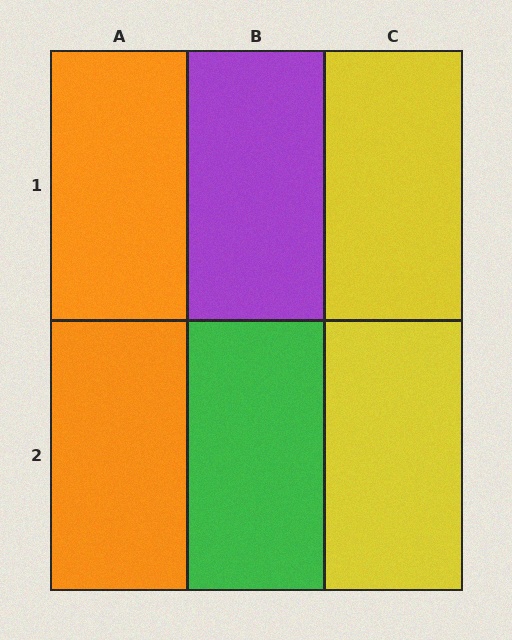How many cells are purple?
1 cell is purple.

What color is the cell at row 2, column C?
Yellow.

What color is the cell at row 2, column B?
Green.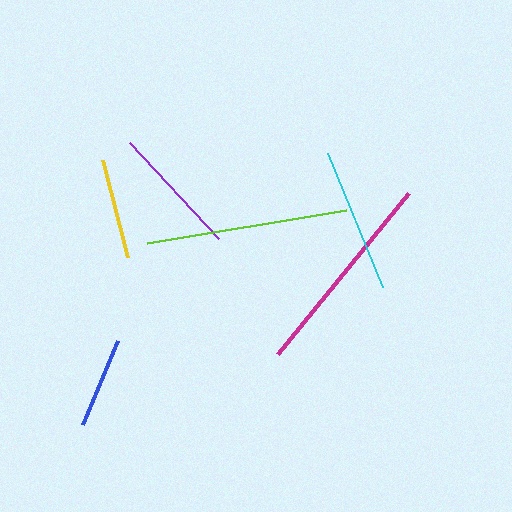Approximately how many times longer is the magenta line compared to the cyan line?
The magenta line is approximately 1.4 times the length of the cyan line.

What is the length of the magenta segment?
The magenta segment is approximately 207 pixels long.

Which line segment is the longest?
The magenta line is the longest at approximately 207 pixels.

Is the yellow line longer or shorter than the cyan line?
The cyan line is longer than the yellow line.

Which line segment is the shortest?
The blue line is the shortest at approximately 91 pixels.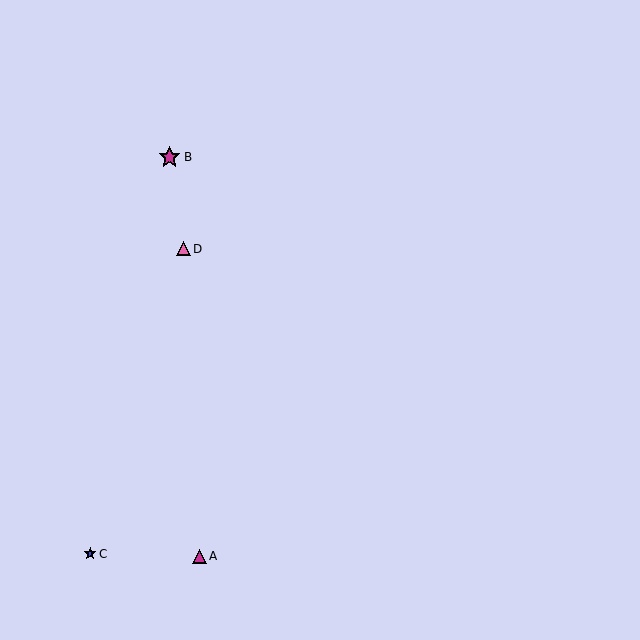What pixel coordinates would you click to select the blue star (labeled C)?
Click at (90, 554) to select the blue star C.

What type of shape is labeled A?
Shape A is a magenta triangle.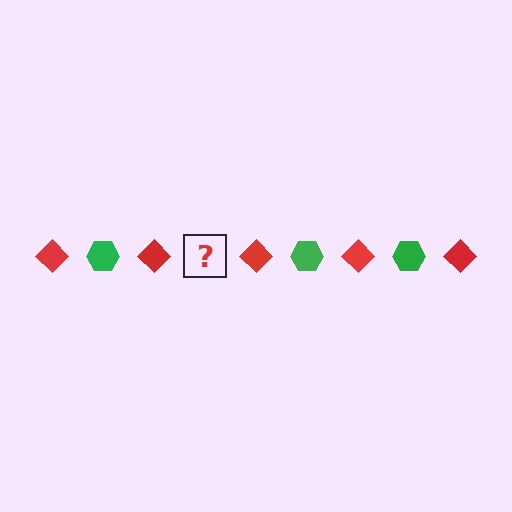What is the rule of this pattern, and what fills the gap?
The rule is that the pattern alternates between red diamond and green hexagon. The gap should be filled with a green hexagon.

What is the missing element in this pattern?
The missing element is a green hexagon.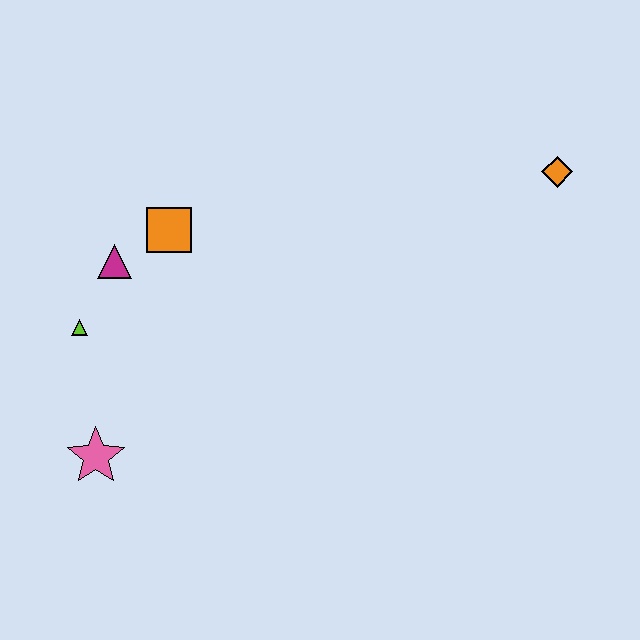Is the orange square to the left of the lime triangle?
No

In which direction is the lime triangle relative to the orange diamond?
The lime triangle is to the left of the orange diamond.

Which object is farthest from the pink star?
The orange diamond is farthest from the pink star.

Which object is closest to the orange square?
The magenta triangle is closest to the orange square.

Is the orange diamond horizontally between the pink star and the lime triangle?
No